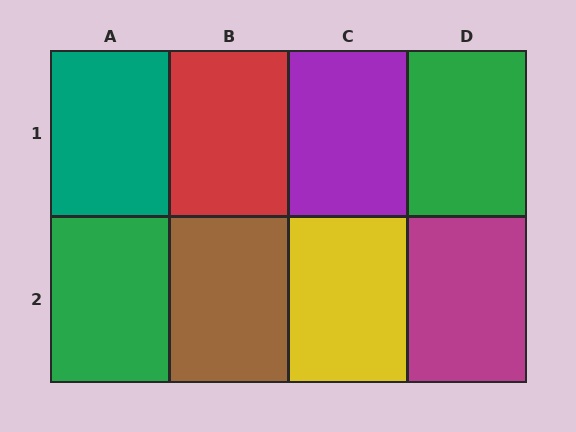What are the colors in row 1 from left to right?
Teal, red, purple, green.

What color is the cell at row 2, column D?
Magenta.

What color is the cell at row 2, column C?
Yellow.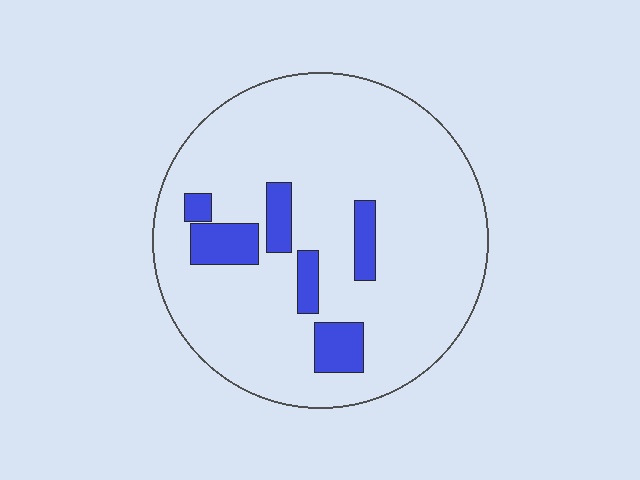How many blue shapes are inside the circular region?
6.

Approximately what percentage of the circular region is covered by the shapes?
Approximately 15%.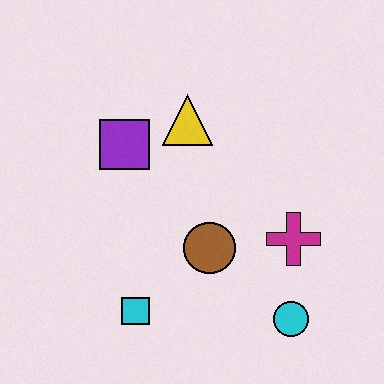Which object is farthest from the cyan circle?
The purple square is farthest from the cyan circle.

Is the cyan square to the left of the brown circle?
Yes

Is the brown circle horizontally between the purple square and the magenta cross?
Yes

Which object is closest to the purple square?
The yellow triangle is closest to the purple square.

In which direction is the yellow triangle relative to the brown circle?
The yellow triangle is above the brown circle.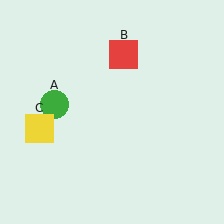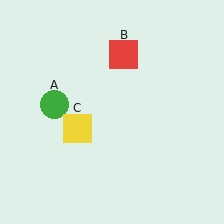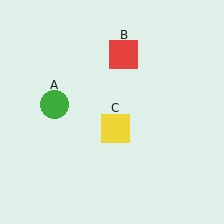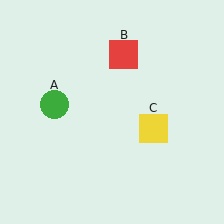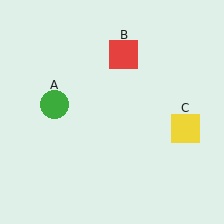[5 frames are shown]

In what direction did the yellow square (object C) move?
The yellow square (object C) moved right.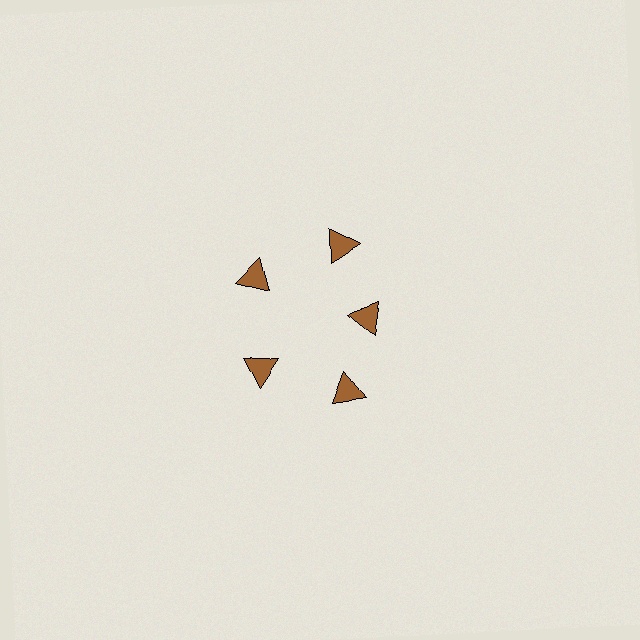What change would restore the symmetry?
The symmetry would be restored by moving it outward, back onto the ring so that all 5 triangles sit at equal angles and equal distance from the center.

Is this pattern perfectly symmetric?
No. The 5 brown triangles are arranged in a ring, but one element near the 3 o'clock position is pulled inward toward the center, breaking the 5-fold rotational symmetry.